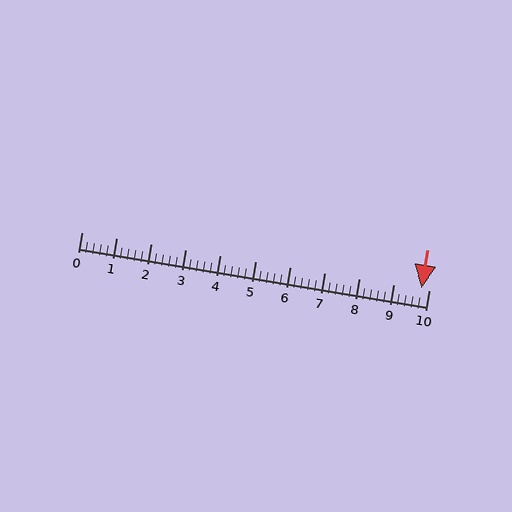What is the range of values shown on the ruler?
The ruler shows values from 0 to 10.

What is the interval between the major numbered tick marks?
The major tick marks are spaced 1 units apart.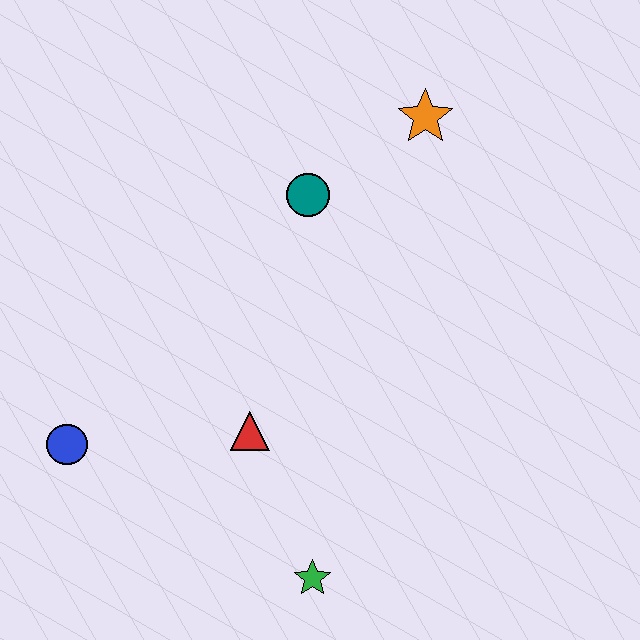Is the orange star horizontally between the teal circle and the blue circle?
No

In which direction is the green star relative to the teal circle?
The green star is below the teal circle.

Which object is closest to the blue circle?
The red triangle is closest to the blue circle.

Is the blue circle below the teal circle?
Yes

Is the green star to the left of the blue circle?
No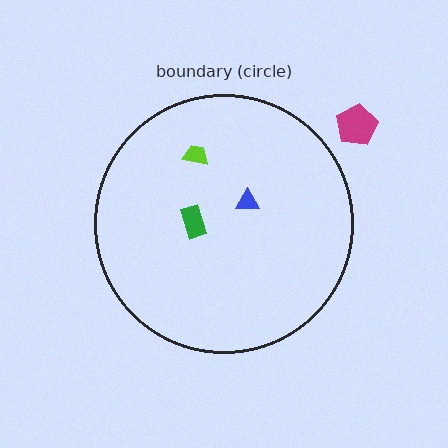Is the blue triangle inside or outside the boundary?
Inside.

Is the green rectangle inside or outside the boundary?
Inside.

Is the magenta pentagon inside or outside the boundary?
Outside.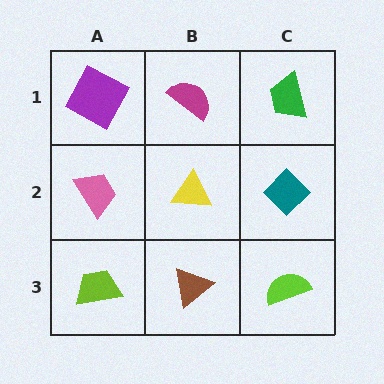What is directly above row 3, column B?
A yellow triangle.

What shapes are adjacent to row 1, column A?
A pink trapezoid (row 2, column A), a magenta semicircle (row 1, column B).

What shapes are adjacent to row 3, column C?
A teal diamond (row 2, column C), a brown triangle (row 3, column B).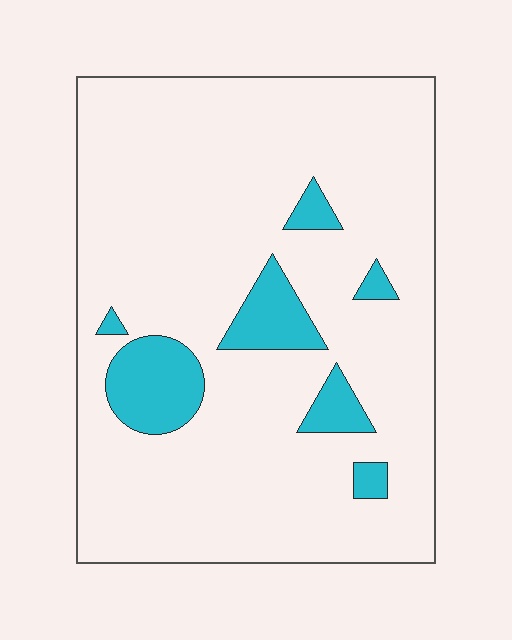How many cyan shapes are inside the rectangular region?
7.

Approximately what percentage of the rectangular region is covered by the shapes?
Approximately 10%.